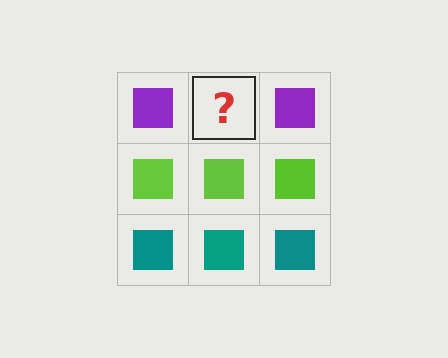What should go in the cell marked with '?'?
The missing cell should contain a purple square.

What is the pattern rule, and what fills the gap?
The rule is that each row has a consistent color. The gap should be filled with a purple square.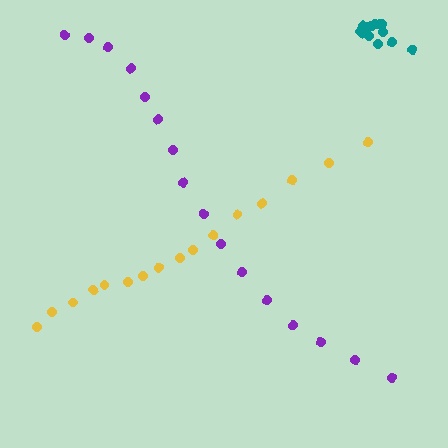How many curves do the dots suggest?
There are 3 distinct paths.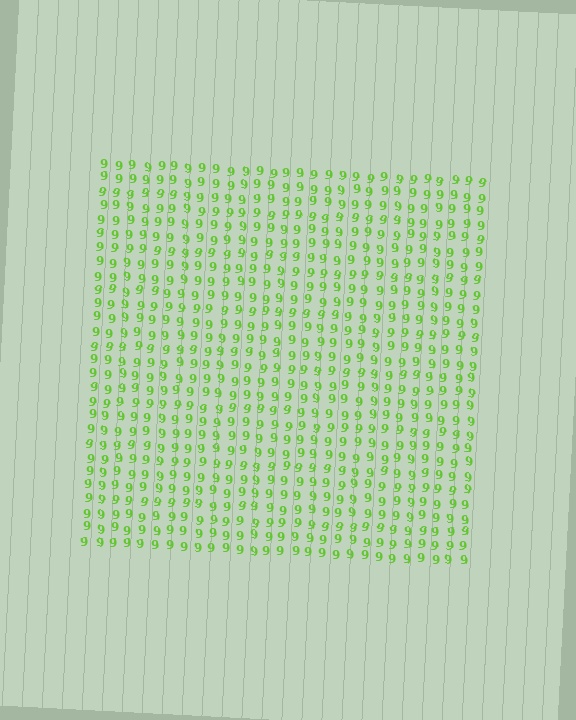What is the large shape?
The large shape is a square.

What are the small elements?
The small elements are digit 9's.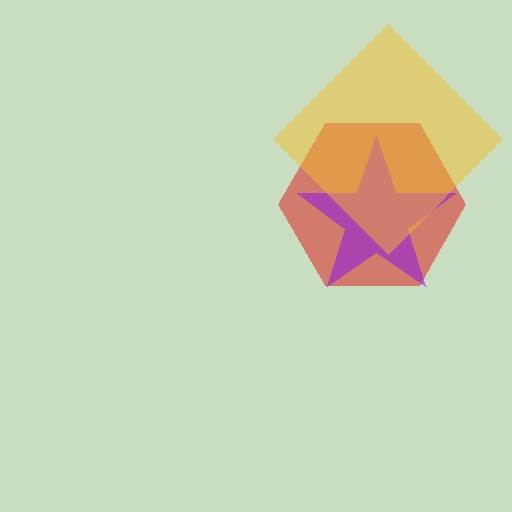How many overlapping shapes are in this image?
There are 3 overlapping shapes in the image.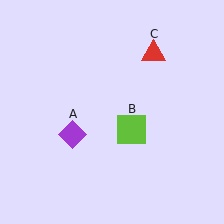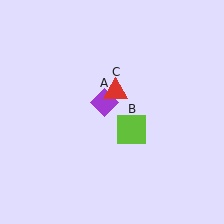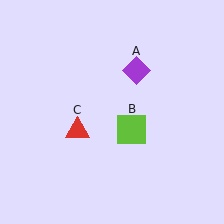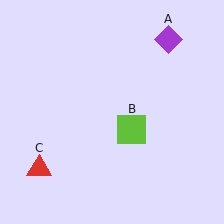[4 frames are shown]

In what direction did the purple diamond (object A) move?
The purple diamond (object A) moved up and to the right.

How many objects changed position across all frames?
2 objects changed position: purple diamond (object A), red triangle (object C).